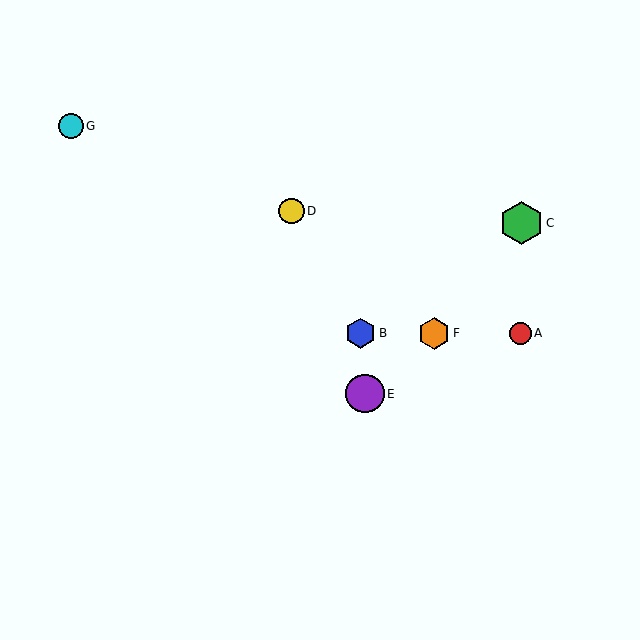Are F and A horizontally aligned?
Yes, both are at y≈333.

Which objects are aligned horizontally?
Objects A, B, F are aligned horizontally.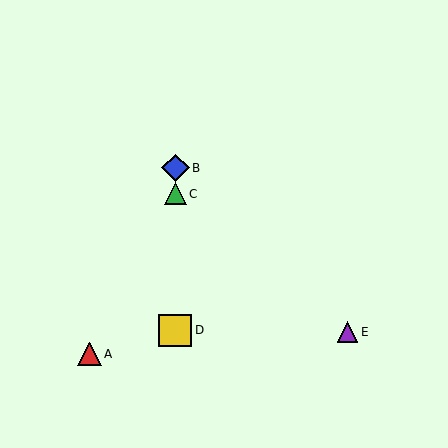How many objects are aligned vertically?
3 objects (B, C, D) are aligned vertically.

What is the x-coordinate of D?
Object D is at x≈175.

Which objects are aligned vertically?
Objects B, C, D are aligned vertically.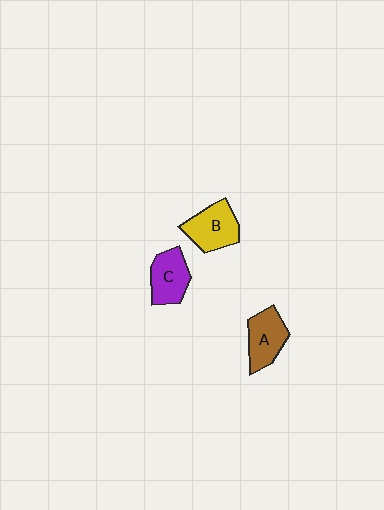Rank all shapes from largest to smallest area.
From largest to smallest: B (yellow), A (brown), C (purple).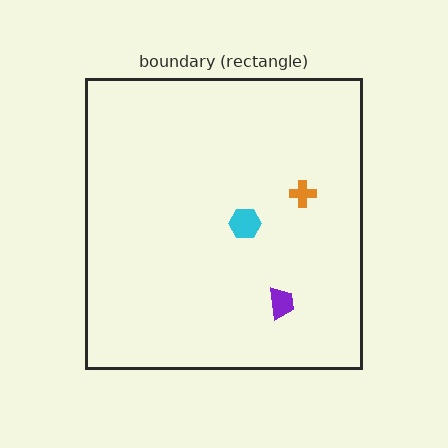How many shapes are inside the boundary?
3 inside, 0 outside.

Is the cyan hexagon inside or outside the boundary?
Inside.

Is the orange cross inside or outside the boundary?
Inside.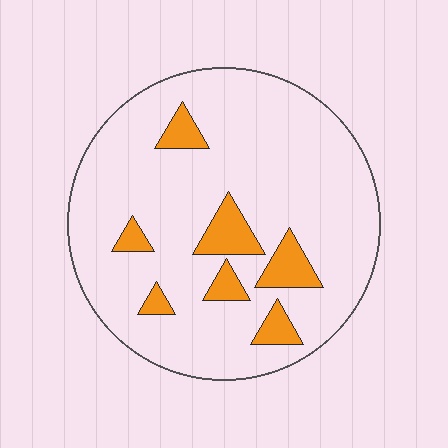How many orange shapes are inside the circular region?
7.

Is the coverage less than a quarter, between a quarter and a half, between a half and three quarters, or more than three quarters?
Less than a quarter.